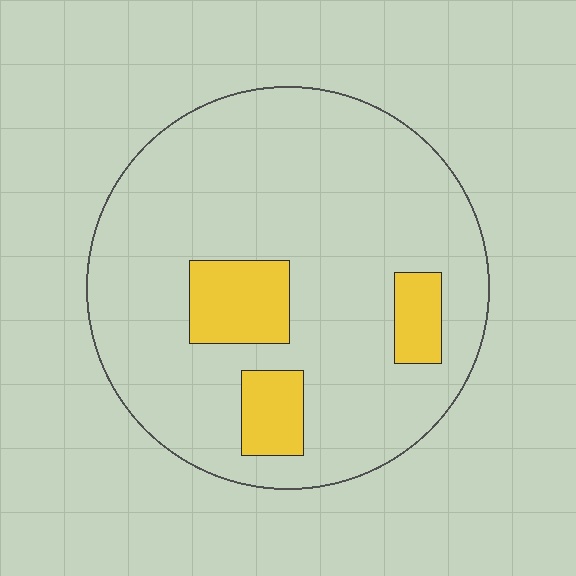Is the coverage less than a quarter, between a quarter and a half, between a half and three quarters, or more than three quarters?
Less than a quarter.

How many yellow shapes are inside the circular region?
3.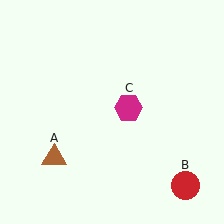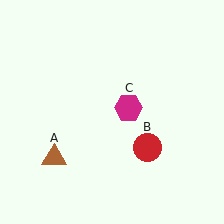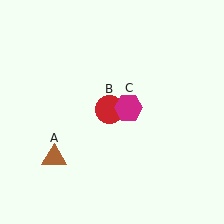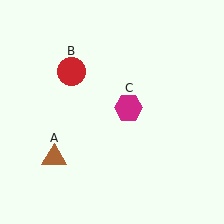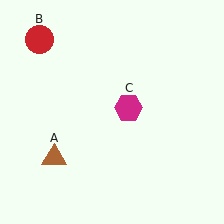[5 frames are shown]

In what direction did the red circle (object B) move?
The red circle (object B) moved up and to the left.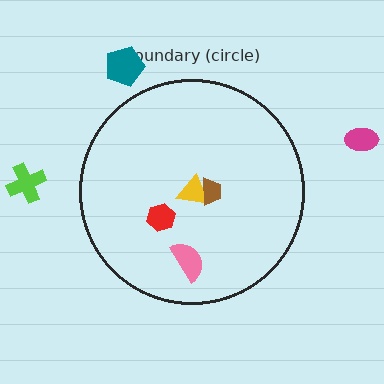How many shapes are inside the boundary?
4 inside, 3 outside.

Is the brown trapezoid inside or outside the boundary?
Inside.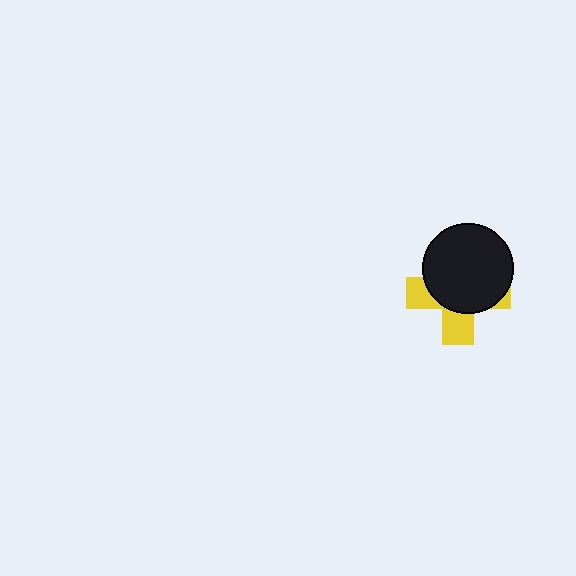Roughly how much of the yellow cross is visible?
A small part of it is visible (roughly 37%).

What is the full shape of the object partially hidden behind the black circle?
The partially hidden object is a yellow cross.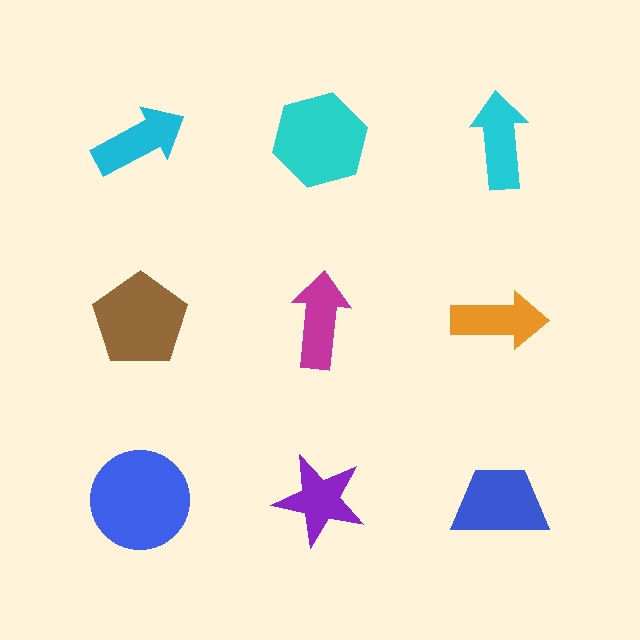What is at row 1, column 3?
A cyan arrow.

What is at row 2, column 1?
A brown pentagon.